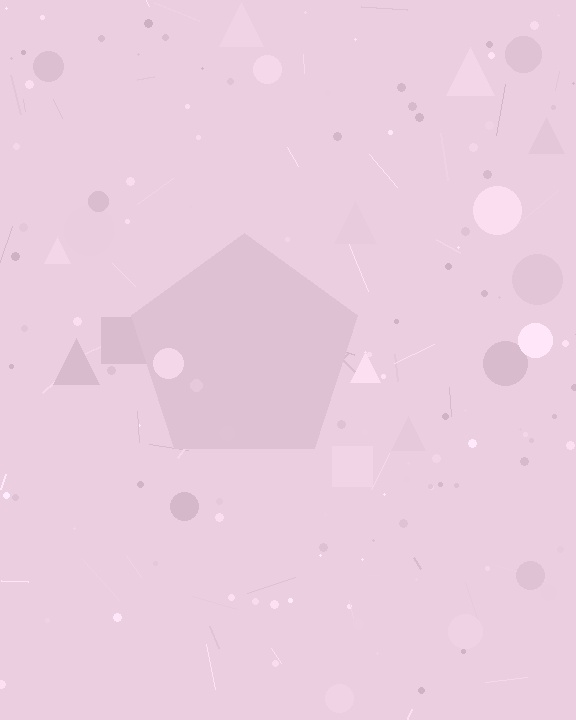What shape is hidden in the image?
A pentagon is hidden in the image.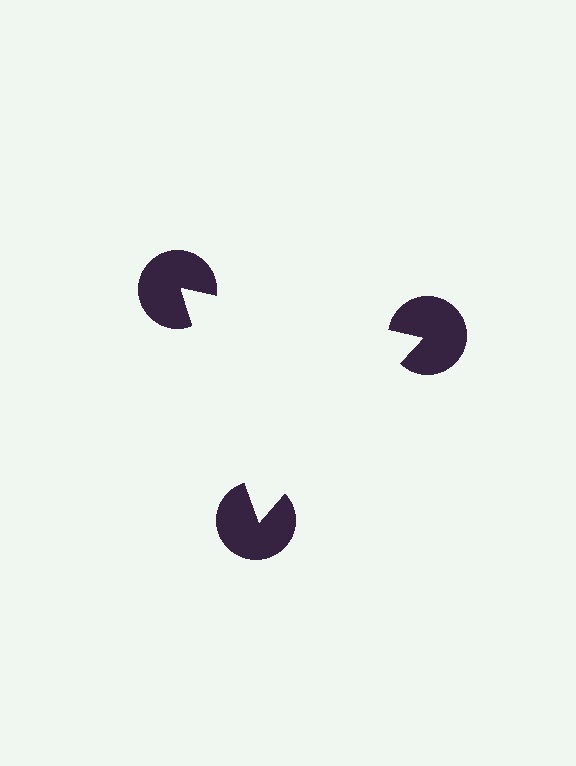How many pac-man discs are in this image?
There are 3 — one at each vertex of the illusory triangle.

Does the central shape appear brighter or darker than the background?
It typically appears slightly brighter than the background, even though no actual brightness change is drawn.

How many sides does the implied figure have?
3 sides.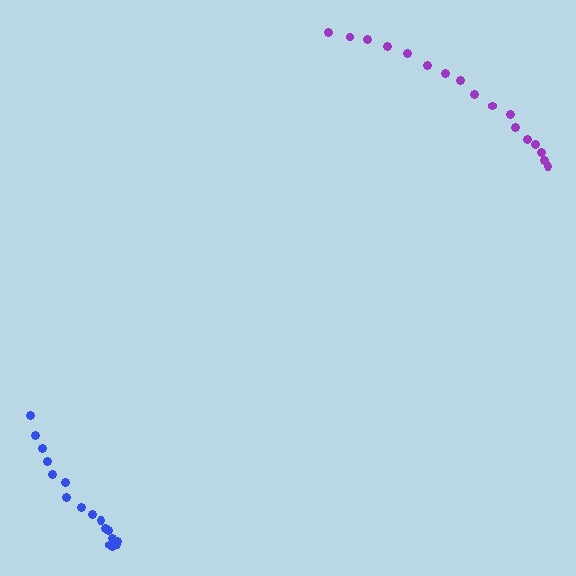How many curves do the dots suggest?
There are 2 distinct paths.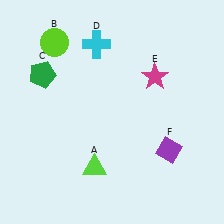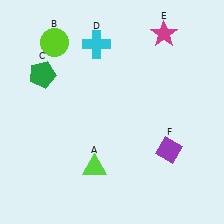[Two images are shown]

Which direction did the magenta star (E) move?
The magenta star (E) moved up.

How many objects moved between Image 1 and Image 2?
1 object moved between the two images.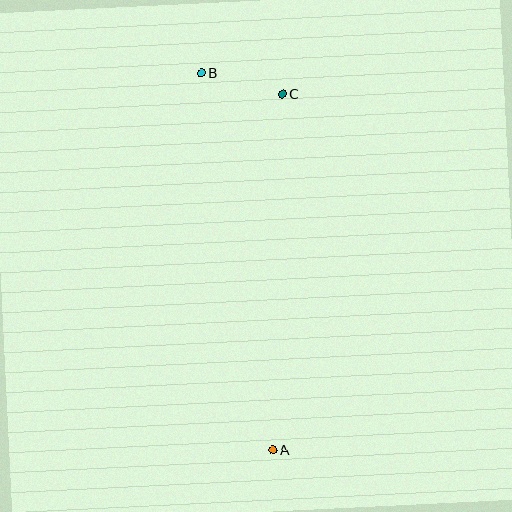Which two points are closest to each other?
Points B and C are closest to each other.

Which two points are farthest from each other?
Points A and B are farthest from each other.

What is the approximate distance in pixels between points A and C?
The distance between A and C is approximately 356 pixels.